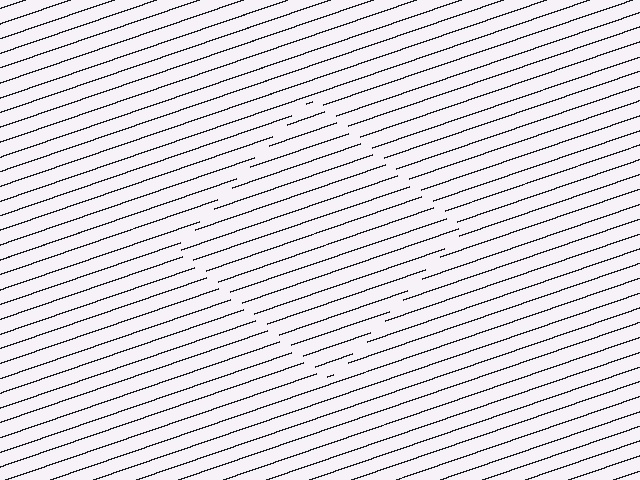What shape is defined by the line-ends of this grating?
An illusory square. The interior of the shape contains the same grating, shifted by half a period — the contour is defined by the phase discontinuity where line-ends from the inner and outer gratings abut.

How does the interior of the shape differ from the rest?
The interior of the shape contains the same grating, shifted by half a period — the contour is defined by the phase discontinuity where line-ends from the inner and outer gratings abut.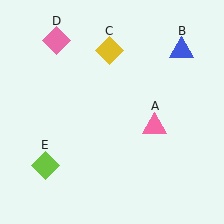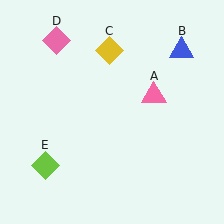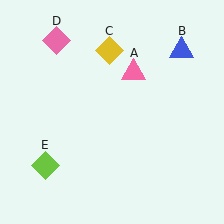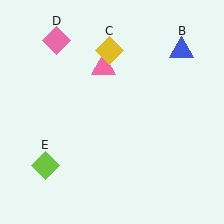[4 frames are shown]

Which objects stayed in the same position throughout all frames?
Blue triangle (object B) and yellow diamond (object C) and pink diamond (object D) and lime diamond (object E) remained stationary.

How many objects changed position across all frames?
1 object changed position: pink triangle (object A).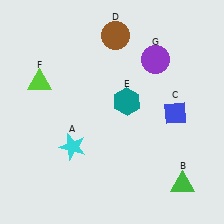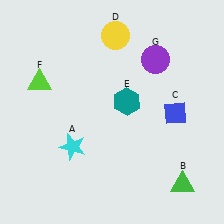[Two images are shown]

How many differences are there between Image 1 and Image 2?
There is 1 difference between the two images.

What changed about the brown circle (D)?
In Image 1, D is brown. In Image 2, it changed to yellow.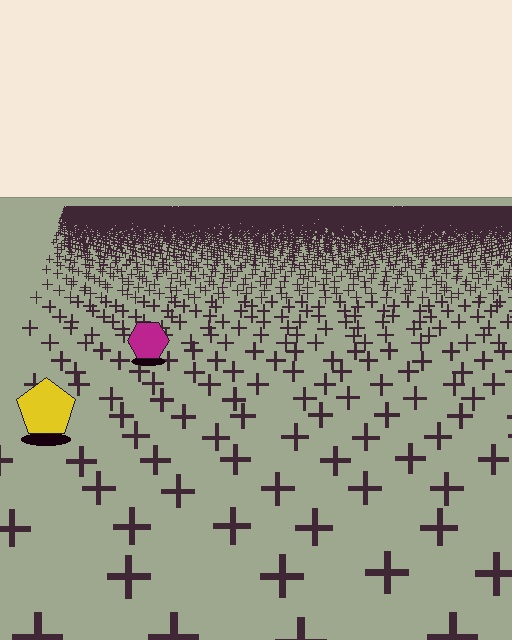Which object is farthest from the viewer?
The magenta hexagon is farthest from the viewer. It appears smaller and the ground texture around it is denser.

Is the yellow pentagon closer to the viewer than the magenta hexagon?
Yes. The yellow pentagon is closer — you can tell from the texture gradient: the ground texture is coarser near it.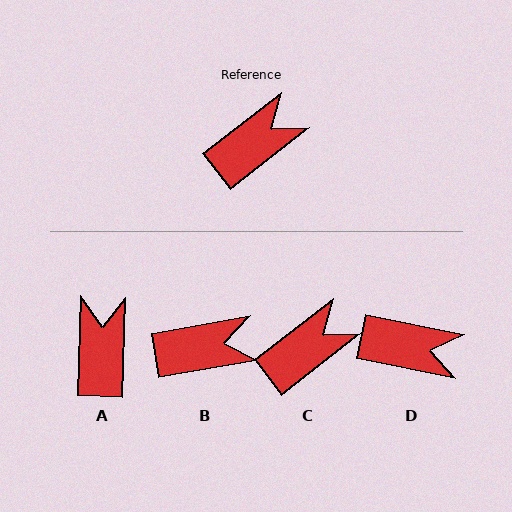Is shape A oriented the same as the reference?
No, it is off by about 50 degrees.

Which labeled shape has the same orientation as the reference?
C.